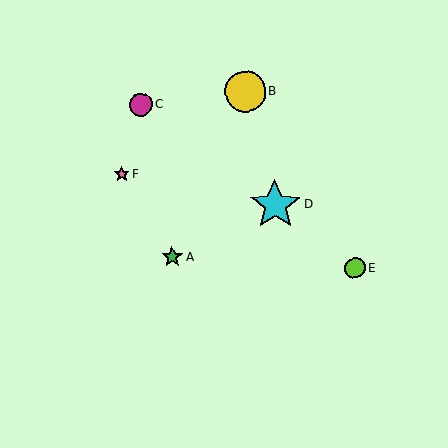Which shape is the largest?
The cyan star (labeled D) is the largest.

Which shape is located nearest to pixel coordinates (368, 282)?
The lime circle (labeled E) at (355, 268) is nearest to that location.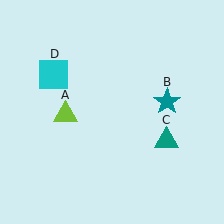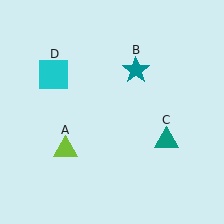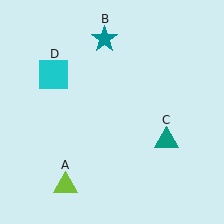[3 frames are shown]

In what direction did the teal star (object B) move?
The teal star (object B) moved up and to the left.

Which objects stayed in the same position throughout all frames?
Teal triangle (object C) and cyan square (object D) remained stationary.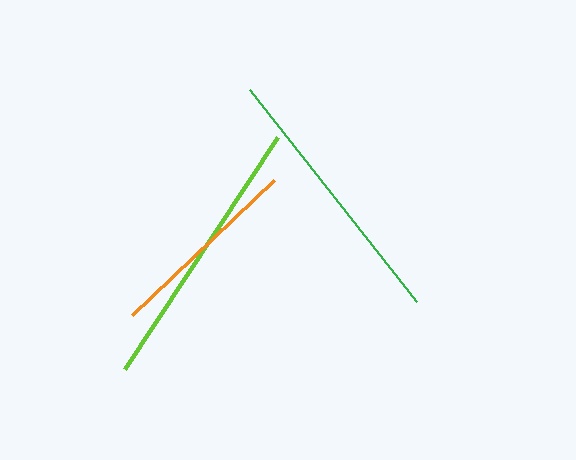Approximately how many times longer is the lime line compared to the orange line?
The lime line is approximately 1.4 times the length of the orange line.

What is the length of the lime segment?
The lime segment is approximately 278 pixels long.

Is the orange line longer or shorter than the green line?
The green line is longer than the orange line.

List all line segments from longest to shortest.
From longest to shortest: lime, green, orange.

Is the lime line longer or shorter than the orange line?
The lime line is longer than the orange line.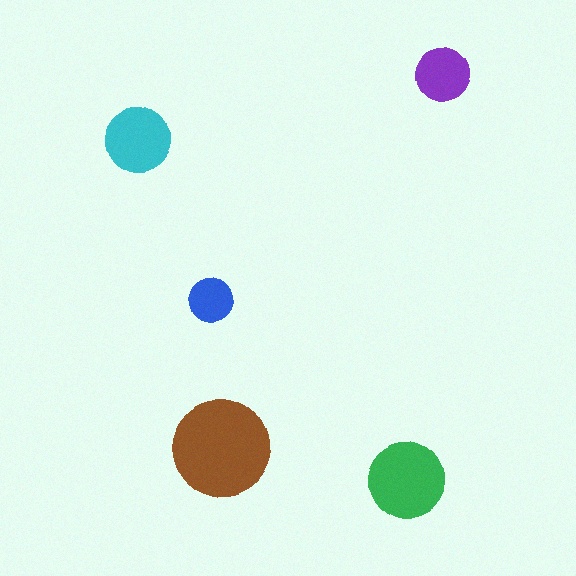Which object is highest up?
The purple circle is topmost.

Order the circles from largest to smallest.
the brown one, the green one, the cyan one, the purple one, the blue one.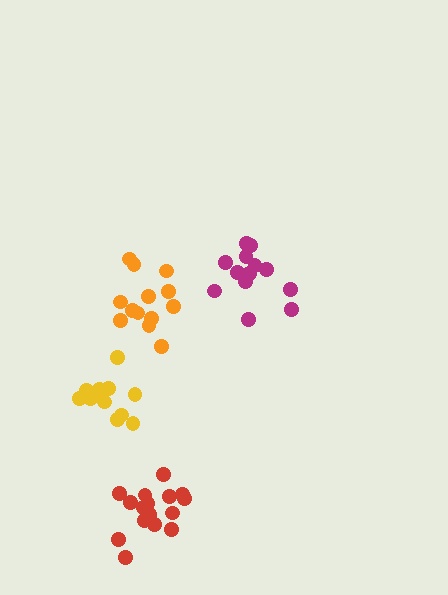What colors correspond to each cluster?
The clusters are colored: orange, magenta, red, yellow.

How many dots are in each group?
Group 1: 13 dots, Group 2: 13 dots, Group 3: 16 dots, Group 4: 12 dots (54 total).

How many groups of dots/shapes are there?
There are 4 groups.